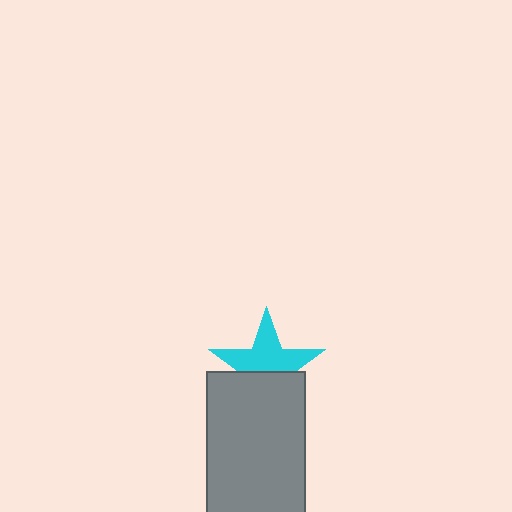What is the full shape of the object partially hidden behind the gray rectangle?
The partially hidden object is a cyan star.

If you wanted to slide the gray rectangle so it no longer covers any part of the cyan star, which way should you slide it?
Slide it down — that is the most direct way to separate the two shapes.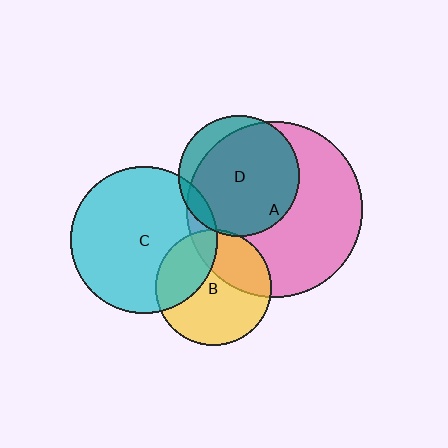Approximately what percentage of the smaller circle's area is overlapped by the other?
Approximately 30%.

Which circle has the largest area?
Circle A (pink).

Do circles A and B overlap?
Yes.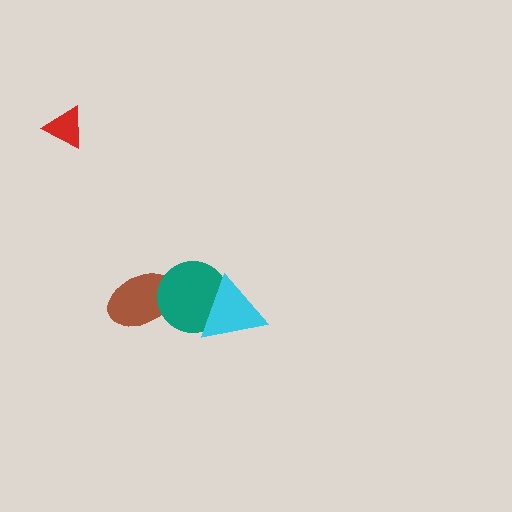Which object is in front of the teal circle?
The cyan triangle is in front of the teal circle.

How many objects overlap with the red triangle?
0 objects overlap with the red triangle.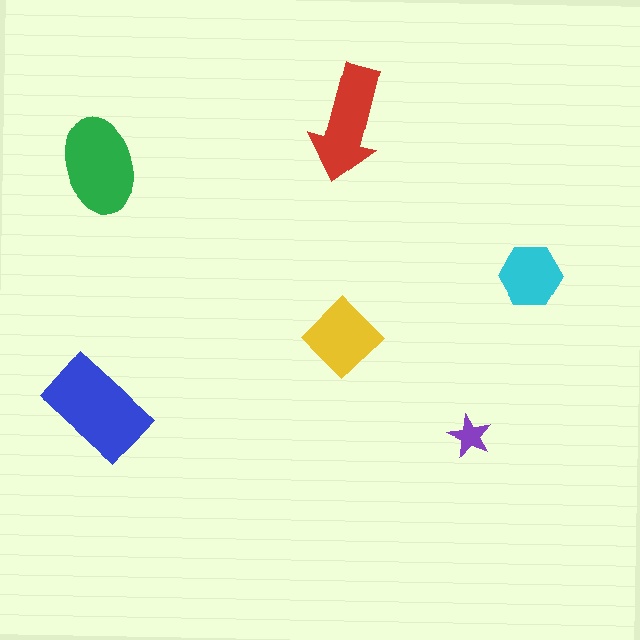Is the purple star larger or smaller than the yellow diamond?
Smaller.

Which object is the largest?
The blue rectangle.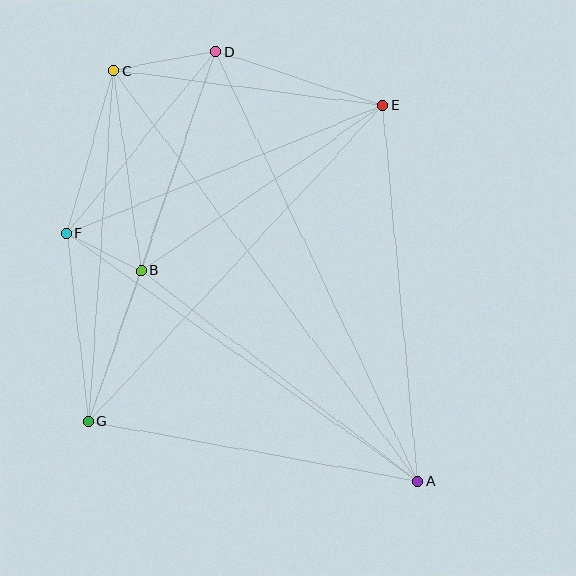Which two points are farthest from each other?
Points A and C are farthest from each other.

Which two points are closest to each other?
Points B and F are closest to each other.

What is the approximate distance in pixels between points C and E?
The distance between C and E is approximately 272 pixels.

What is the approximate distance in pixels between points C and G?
The distance between C and G is approximately 352 pixels.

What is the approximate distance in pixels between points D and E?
The distance between D and E is approximately 176 pixels.